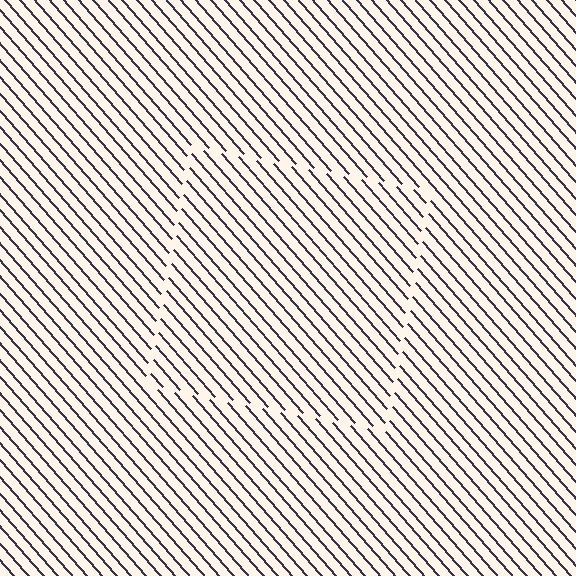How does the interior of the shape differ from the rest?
The interior of the shape contains the same grating, shifted by half a period — the contour is defined by the phase discontinuity where line-ends from the inner and outer gratings abut.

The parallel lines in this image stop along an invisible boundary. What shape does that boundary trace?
An illusory square. The interior of the shape contains the same grating, shifted by half a period — the contour is defined by the phase discontinuity where line-ends from the inner and outer gratings abut.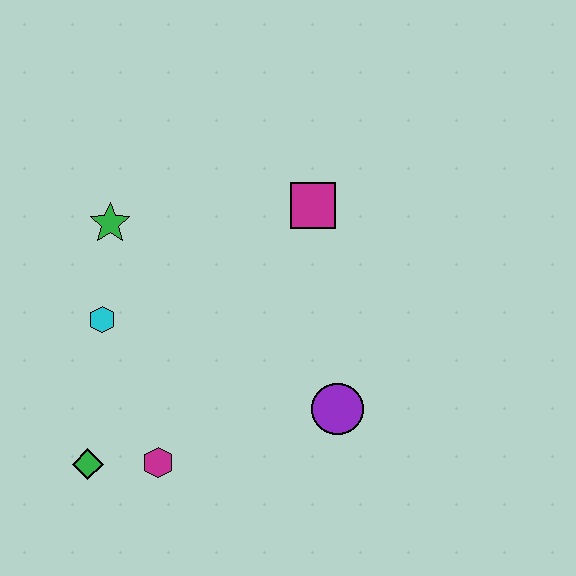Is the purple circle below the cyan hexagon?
Yes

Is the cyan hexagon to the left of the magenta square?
Yes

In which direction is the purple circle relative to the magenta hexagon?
The purple circle is to the right of the magenta hexagon.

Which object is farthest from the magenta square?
The green diamond is farthest from the magenta square.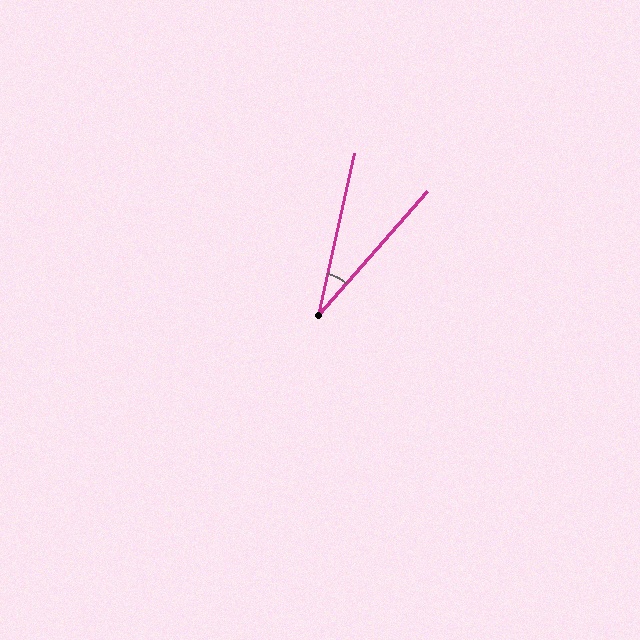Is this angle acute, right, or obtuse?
It is acute.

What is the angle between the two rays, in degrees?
Approximately 29 degrees.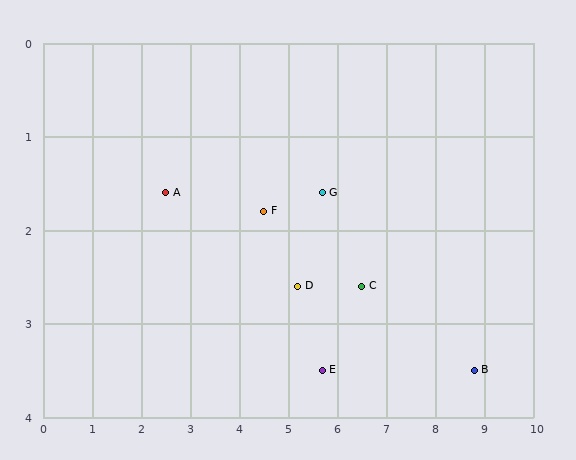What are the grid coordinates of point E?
Point E is at approximately (5.7, 3.5).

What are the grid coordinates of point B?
Point B is at approximately (8.8, 3.5).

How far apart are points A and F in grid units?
Points A and F are about 2.0 grid units apart.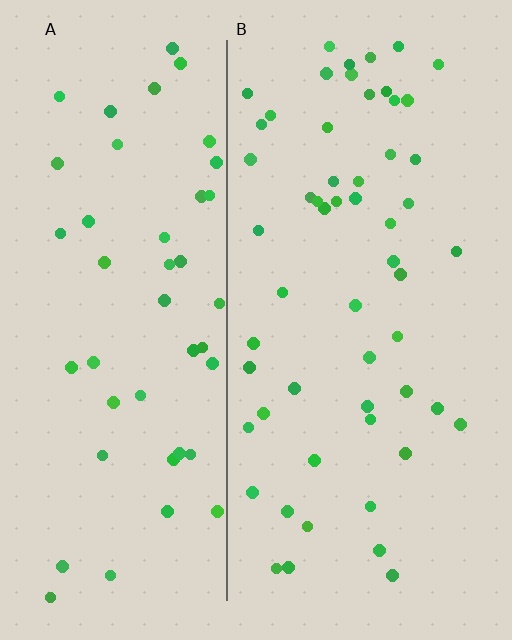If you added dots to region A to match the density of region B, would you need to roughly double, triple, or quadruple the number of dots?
Approximately double.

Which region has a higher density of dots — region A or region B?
B (the right).